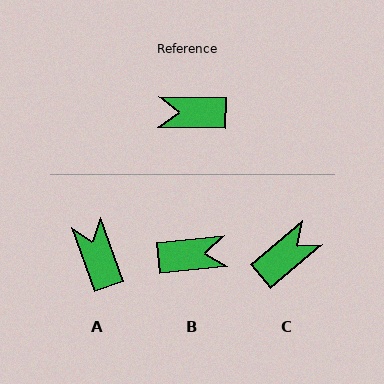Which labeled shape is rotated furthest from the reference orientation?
B, about 173 degrees away.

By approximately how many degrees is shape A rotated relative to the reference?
Approximately 69 degrees clockwise.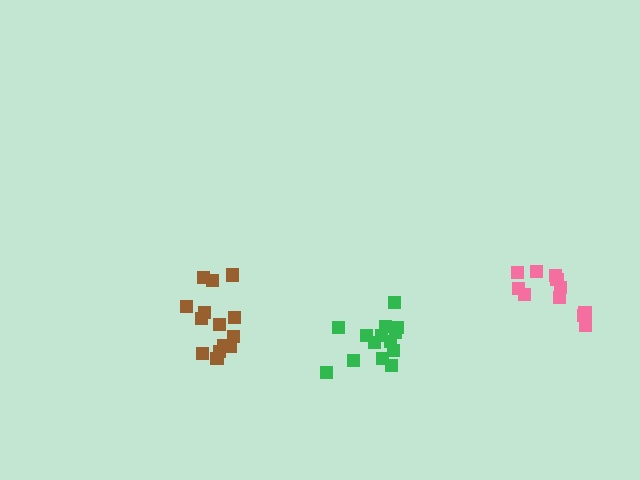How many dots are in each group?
Group 1: 14 dots, Group 2: 11 dots, Group 3: 14 dots (39 total).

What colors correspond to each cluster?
The clusters are colored: brown, pink, green.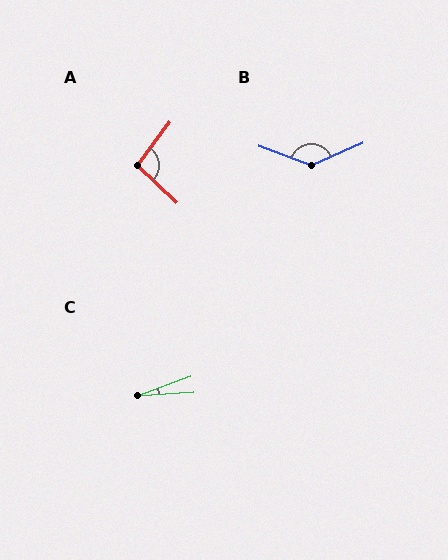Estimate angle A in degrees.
Approximately 97 degrees.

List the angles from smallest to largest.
C (16°), A (97°), B (136°).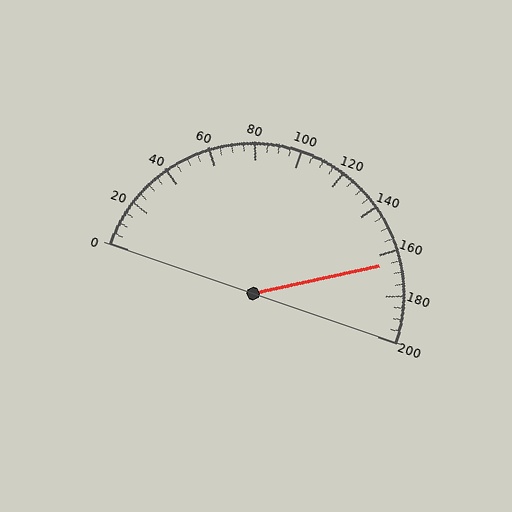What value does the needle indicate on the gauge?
The needle indicates approximately 165.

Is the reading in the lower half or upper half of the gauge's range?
The reading is in the upper half of the range (0 to 200).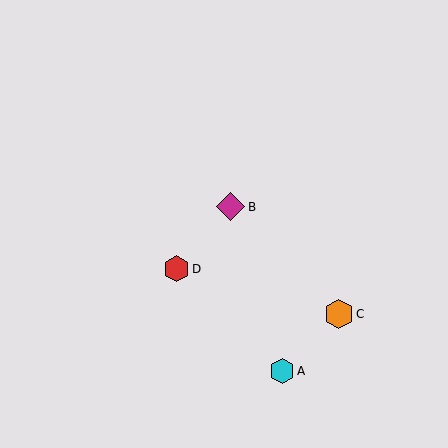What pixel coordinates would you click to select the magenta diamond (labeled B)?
Click at (230, 207) to select the magenta diamond B.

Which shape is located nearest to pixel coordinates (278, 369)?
The cyan hexagon (labeled A) at (282, 371) is nearest to that location.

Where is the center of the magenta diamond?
The center of the magenta diamond is at (230, 207).